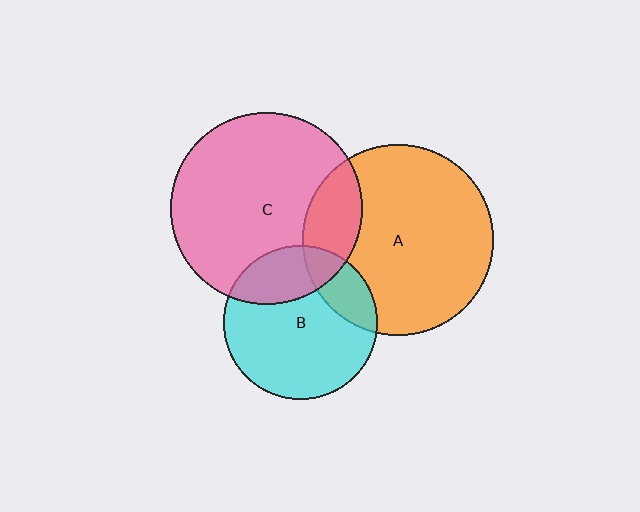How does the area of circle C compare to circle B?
Approximately 1.6 times.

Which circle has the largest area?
Circle C (pink).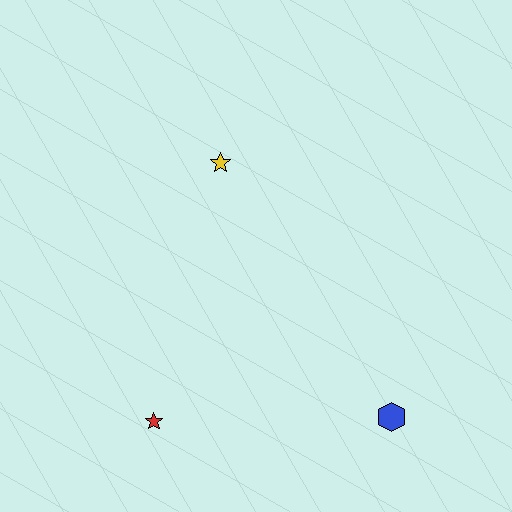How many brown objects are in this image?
There are no brown objects.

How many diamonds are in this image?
There are no diamonds.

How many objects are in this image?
There are 3 objects.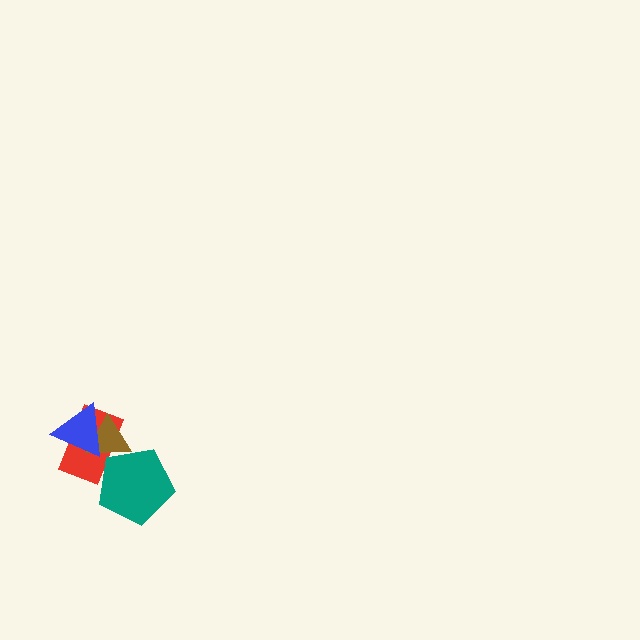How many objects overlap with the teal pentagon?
2 objects overlap with the teal pentagon.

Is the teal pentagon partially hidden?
No, no other shape covers it.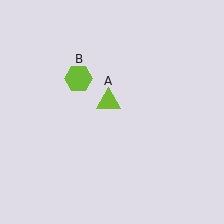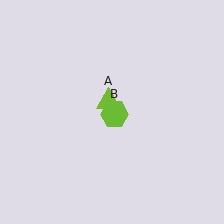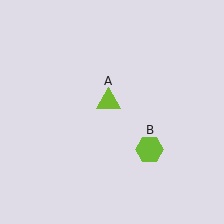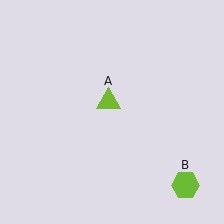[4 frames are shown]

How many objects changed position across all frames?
1 object changed position: lime hexagon (object B).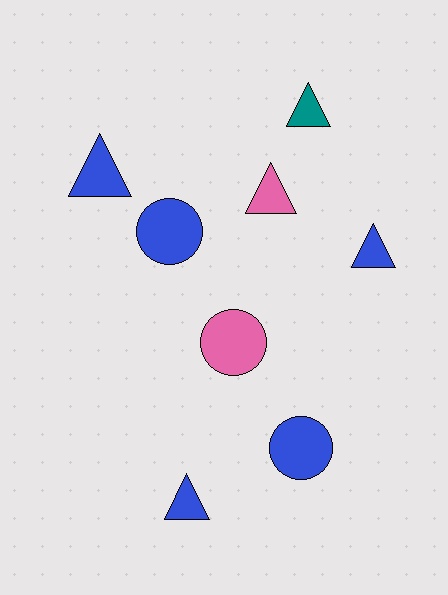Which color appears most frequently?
Blue, with 5 objects.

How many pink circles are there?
There is 1 pink circle.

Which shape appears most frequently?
Triangle, with 5 objects.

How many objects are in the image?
There are 8 objects.